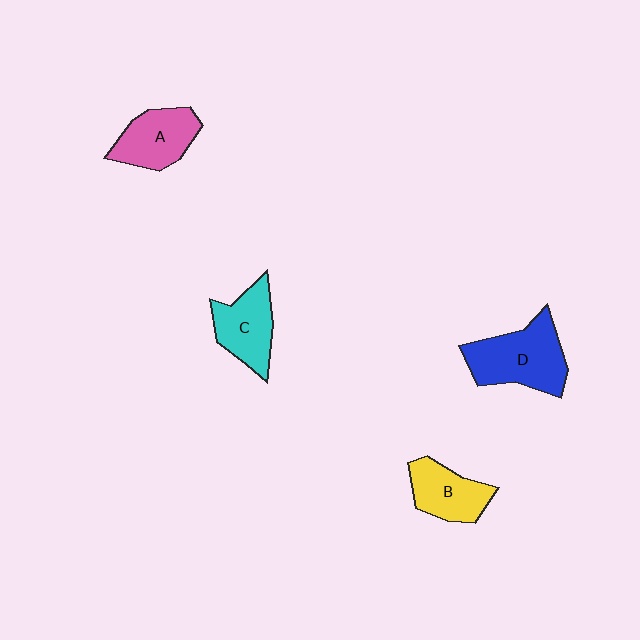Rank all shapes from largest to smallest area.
From largest to smallest: D (blue), C (cyan), A (pink), B (yellow).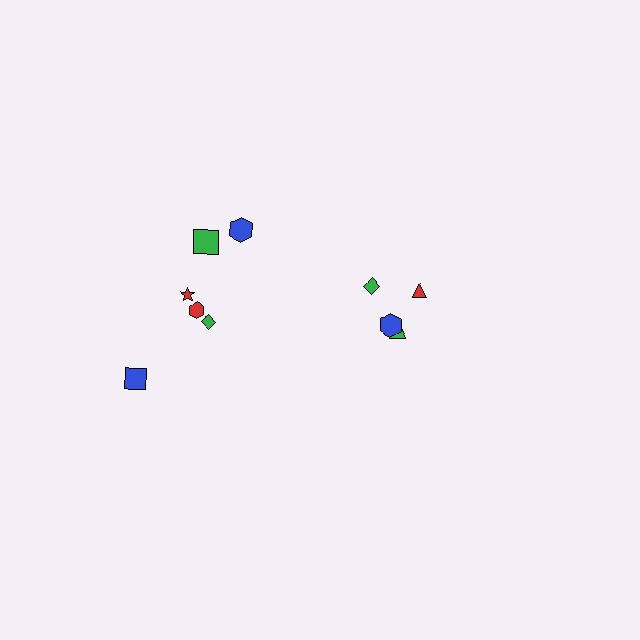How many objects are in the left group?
There are 6 objects.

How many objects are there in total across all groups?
There are 10 objects.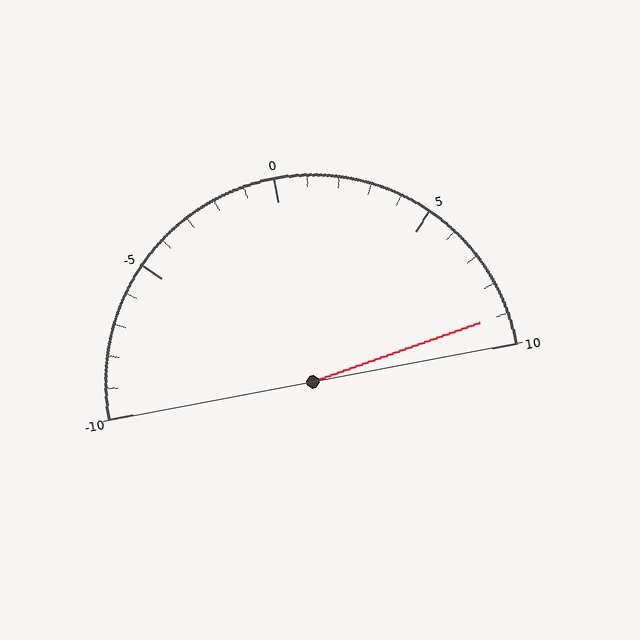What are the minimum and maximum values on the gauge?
The gauge ranges from -10 to 10.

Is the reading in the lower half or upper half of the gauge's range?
The reading is in the upper half of the range (-10 to 10).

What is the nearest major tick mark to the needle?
The nearest major tick mark is 10.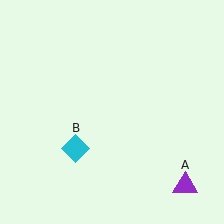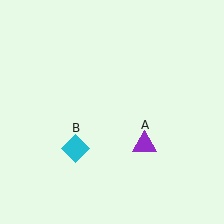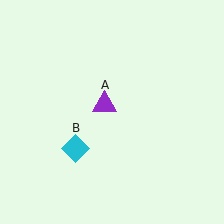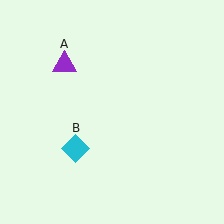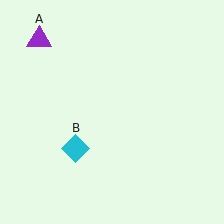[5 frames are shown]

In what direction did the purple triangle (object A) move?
The purple triangle (object A) moved up and to the left.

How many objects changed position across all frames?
1 object changed position: purple triangle (object A).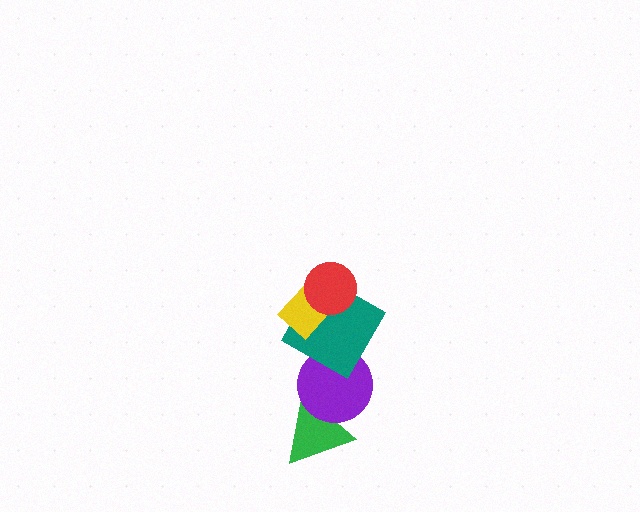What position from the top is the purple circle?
The purple circle is 4th from the top.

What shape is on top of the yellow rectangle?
The red circle is on top of the yellow rectangle.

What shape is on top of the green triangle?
The purple circle is on top of the green triangle.